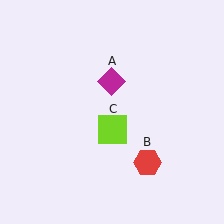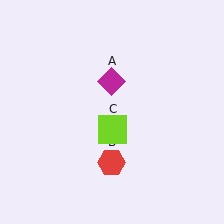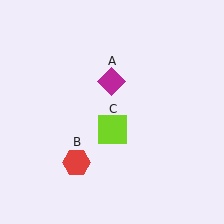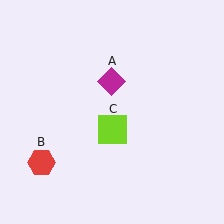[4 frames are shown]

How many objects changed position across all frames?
1 object changed position: red hexagon (object B).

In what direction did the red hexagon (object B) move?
The red hexagon (object B) moved left.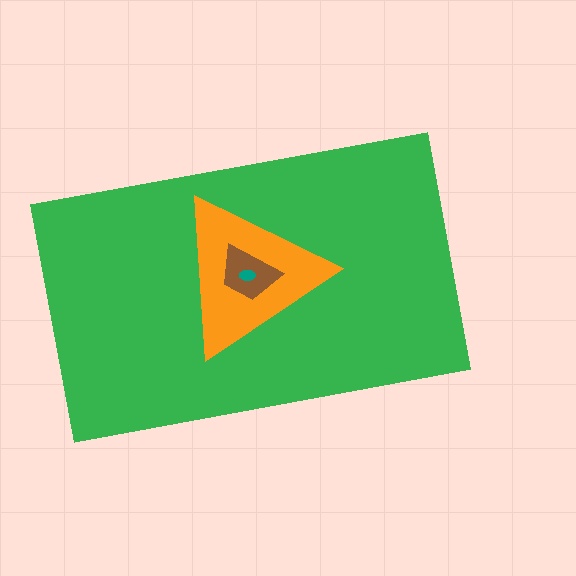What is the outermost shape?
The green rectangle.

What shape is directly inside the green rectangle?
The orange triangle.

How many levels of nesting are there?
4.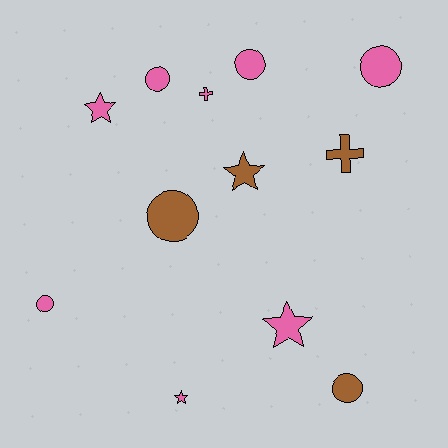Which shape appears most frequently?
Circle, with 6 objects.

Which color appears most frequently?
Pink, with 8 objects.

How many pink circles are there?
There are 4 pink circles.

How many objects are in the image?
There are 12 objects.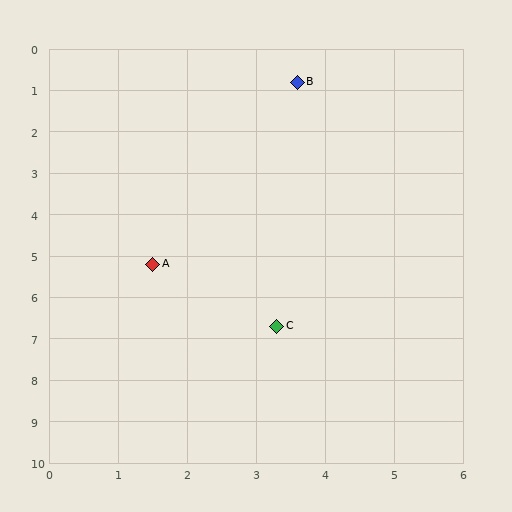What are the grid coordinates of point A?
Point A is at approximately (1.5, 5.2).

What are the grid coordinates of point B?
Point B is at approximately (3.6, 0.8).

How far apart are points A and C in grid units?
Points A and C are about 2.3 grid units apart.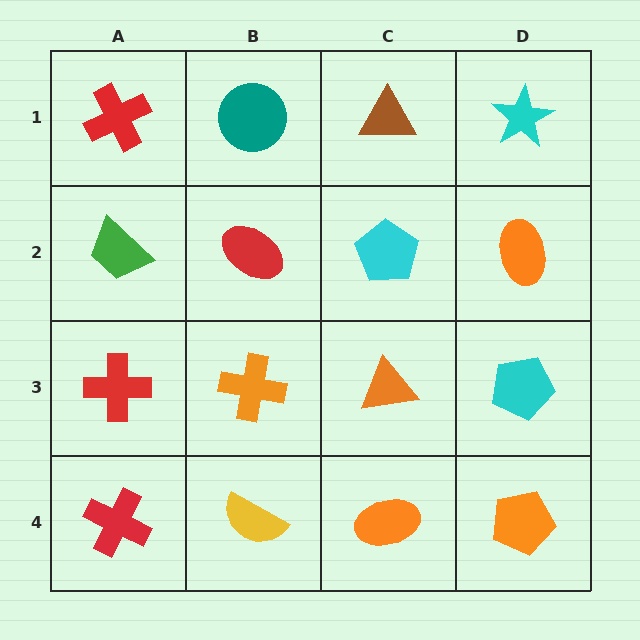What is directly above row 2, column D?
A cyan star.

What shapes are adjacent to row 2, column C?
A brown triangle (row 1, column C), an orange triangle (row 3, column C), a red ellipse (row 2, column B), an orange ellipse (row 2, column D).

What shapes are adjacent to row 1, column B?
A red ellipse (row 2, column B), a red cross (row 1, column A), a brown triangle (row 1, column C).